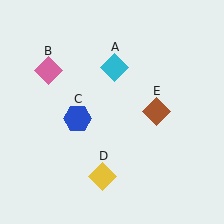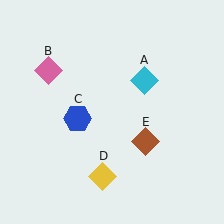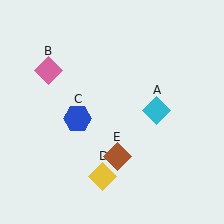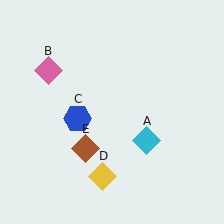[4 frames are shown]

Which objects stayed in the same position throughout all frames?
Pink diamond (object B) and blue hexagon (object C) and yellow diamond (object D) remained stationary.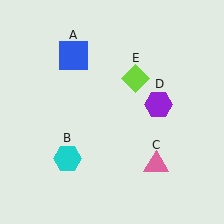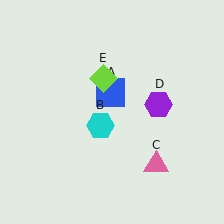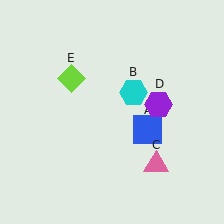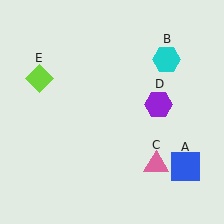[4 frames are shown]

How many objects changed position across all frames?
3 objects changed position: blue square (object A), cyan hexagon (object B), lime diamond (object E).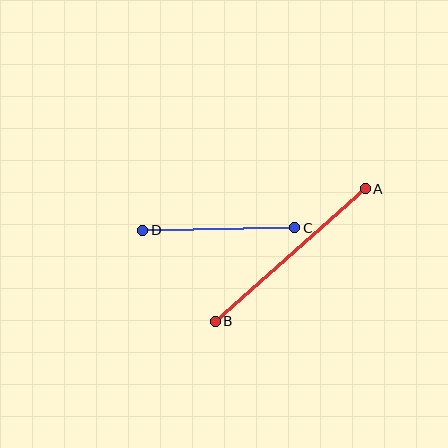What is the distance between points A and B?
The distance is approximately 200 pixels.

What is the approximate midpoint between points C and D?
The midpoint is at approximately (219, 229) pixels.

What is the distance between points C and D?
The distance is approximately 152 pixels.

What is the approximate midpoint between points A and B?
The midpoint is at approximately (290, 255) pixels.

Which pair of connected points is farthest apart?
Points A and B are farthest apart.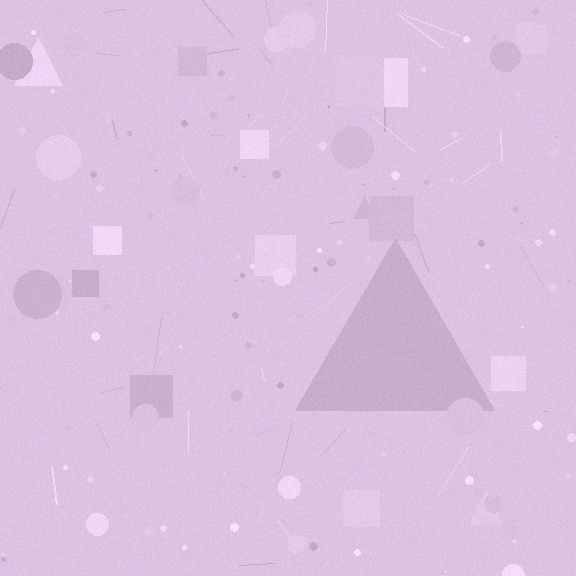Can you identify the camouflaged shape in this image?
The camouflaged shape is a triangle.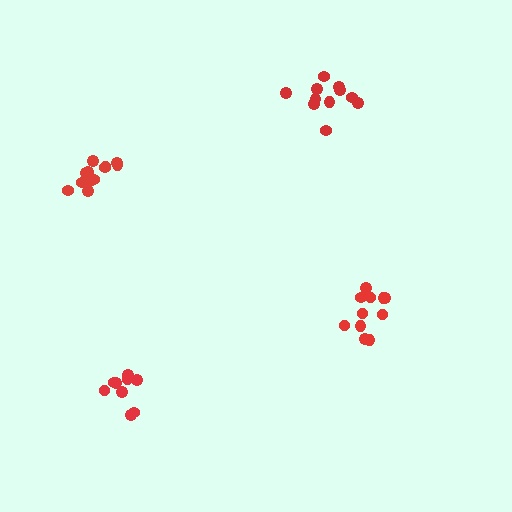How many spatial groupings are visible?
There are 4 spatial groupings.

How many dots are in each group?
Group 1: 11 dots, Group 2: 11 dots, Group 3: 9 dots, Group 4: 12 dots (43 total).